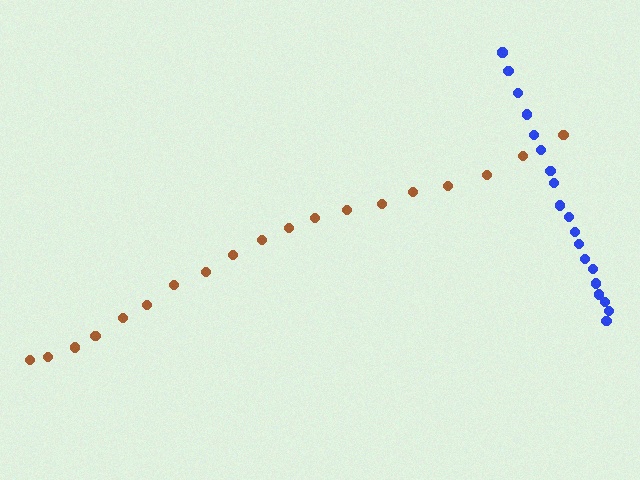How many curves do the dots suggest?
There are 2 distinct paths.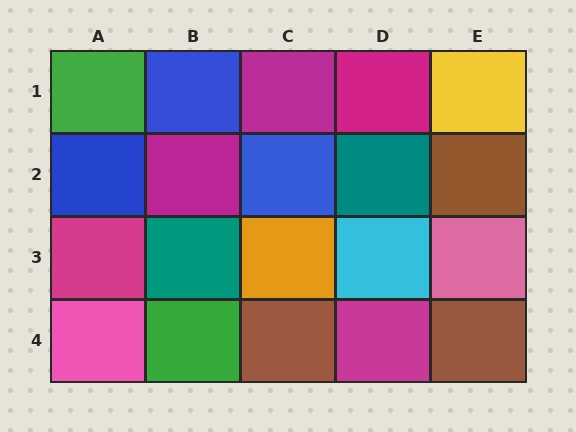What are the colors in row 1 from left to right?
Green, blue, magenta, magenta, yellow.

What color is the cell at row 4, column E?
Brown.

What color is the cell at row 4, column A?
Pink.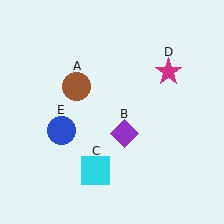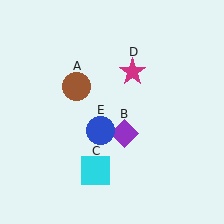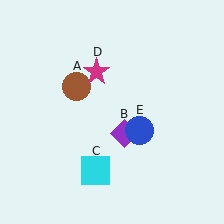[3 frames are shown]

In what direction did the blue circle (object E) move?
The blue circle (object E) moved right.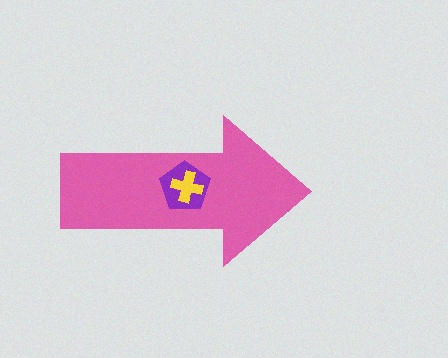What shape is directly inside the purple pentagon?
The yellow cross.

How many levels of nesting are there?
3.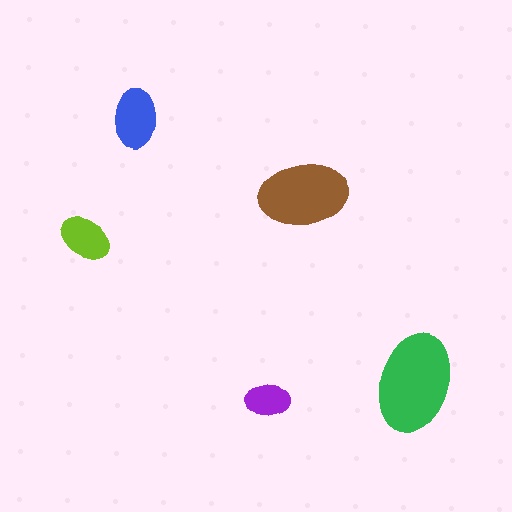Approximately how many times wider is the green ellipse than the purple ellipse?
About 2 times wider.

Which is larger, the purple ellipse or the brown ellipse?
The brown one.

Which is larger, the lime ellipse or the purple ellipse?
The lime one.